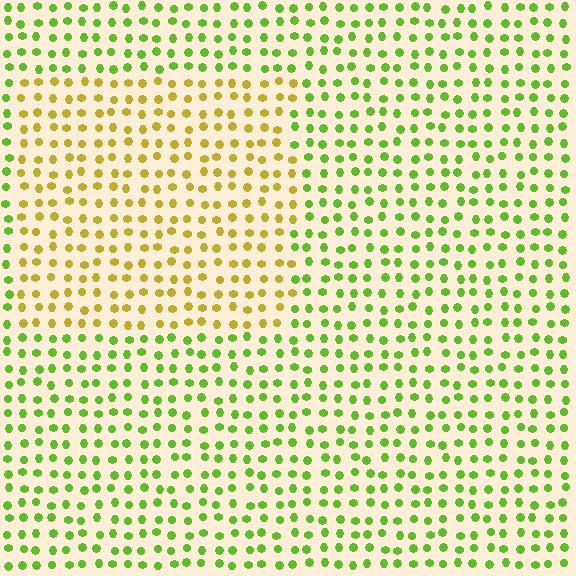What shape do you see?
I see a rectangle.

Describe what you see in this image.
The image is filled with small lime elements in a uniform arrangement. A rectangle-shaped region is visible where the elements are tinted to a slightly different hue, forming a subtle color boundary.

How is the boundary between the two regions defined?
The boundary is defined purely by a slight shift in hue (about 47 degrees). Spacing, size, and orientation are identical on both sides.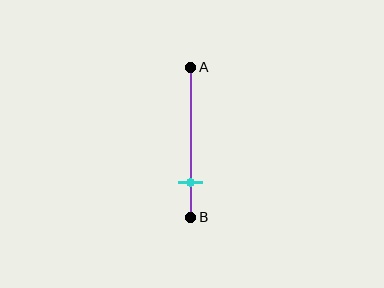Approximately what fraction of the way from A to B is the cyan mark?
The cyan mark is approximately 75% of the way from A to B.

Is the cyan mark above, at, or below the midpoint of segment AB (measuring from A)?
The cyan mark is below the midpoint of segment AB.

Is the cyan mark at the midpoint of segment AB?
No, the mark is at about 75% from A, not at the 50% midpoint.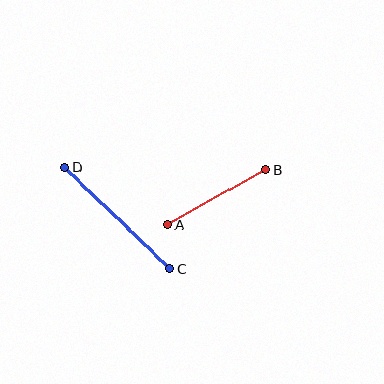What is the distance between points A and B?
The distance is approximately 113 pixels.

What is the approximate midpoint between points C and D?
The midpoint is at approximately (117, 218) pixels.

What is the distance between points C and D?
The distance is approximately 145 pixels.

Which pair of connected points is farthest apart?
Points C and D are farthest apart.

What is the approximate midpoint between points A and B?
The midpoint is at approximately (217, 197) pixels.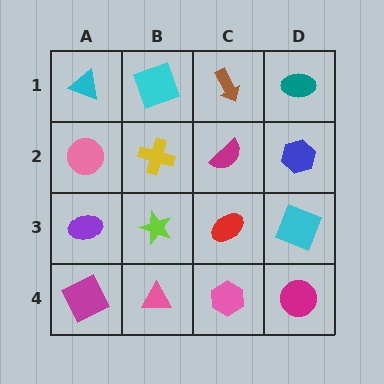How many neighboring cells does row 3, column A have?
3.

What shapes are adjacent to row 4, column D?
A cyan square (row 3, column D), a pink hexagon (row 4, column C).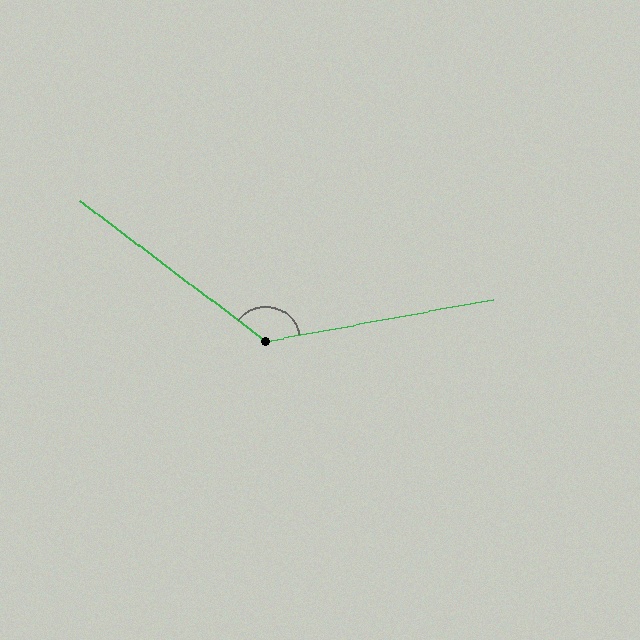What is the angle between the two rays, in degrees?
Approximately 133 degrees.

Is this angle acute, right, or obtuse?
It is obtuse.